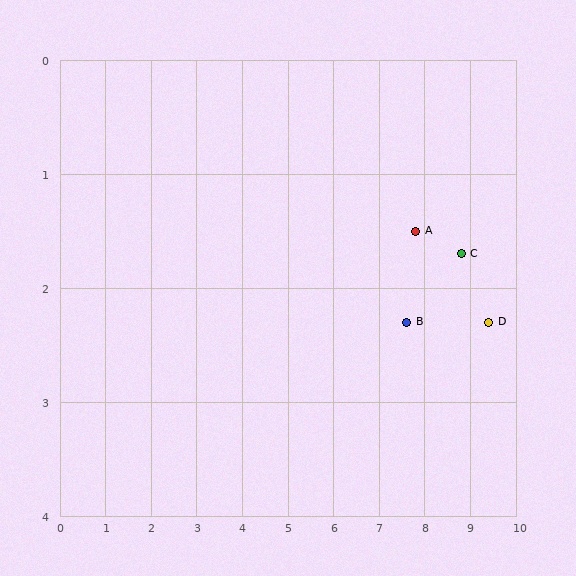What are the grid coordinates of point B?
Point B is at approximately (7.6, 2.3).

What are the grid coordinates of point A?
Point A is at approximately (7.8, 1.5).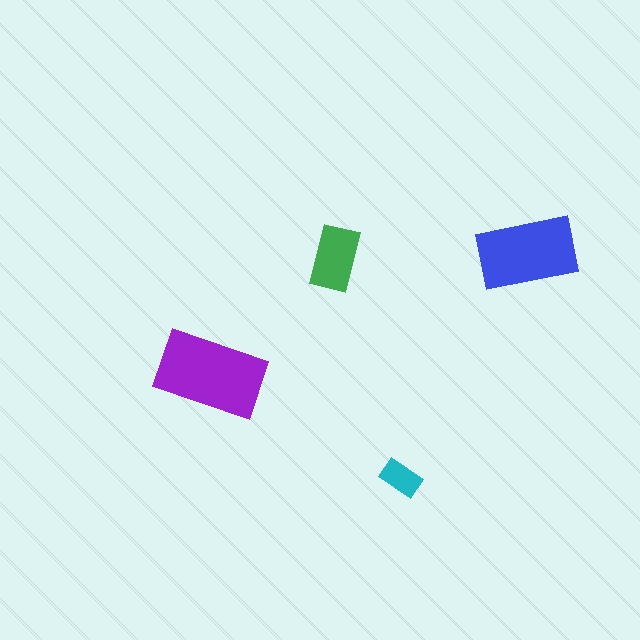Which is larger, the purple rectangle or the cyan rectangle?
The purple one.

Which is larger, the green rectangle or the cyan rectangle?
The green one.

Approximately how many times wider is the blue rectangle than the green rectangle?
About 1.5 times wider.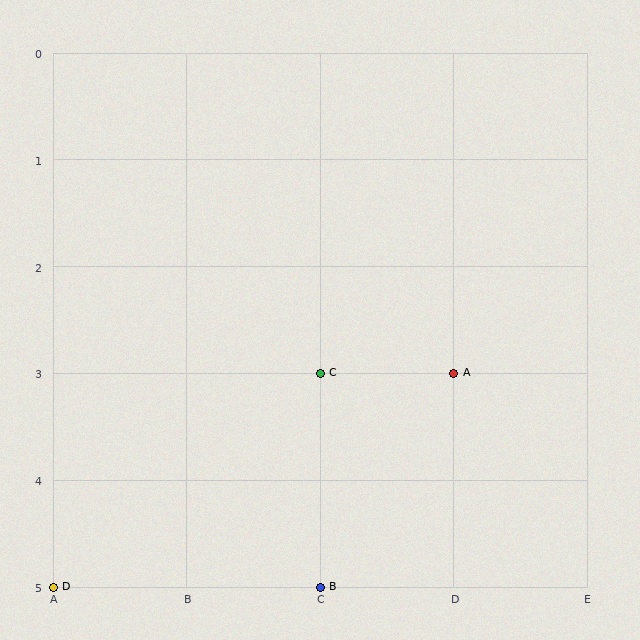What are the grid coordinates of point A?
Point A is at grid coordinates (D, 3).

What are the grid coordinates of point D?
Point D is at grid coordinates (A, 5).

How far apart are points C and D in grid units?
Points C and D are 2 columns and 2 rows apart (about 2.8 grid units diagonally).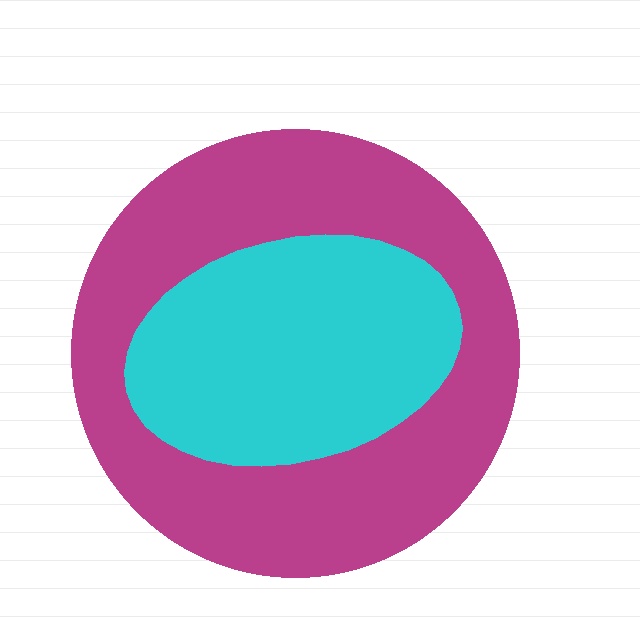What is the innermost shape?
The cyan ellipse.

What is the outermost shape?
The magenta circle.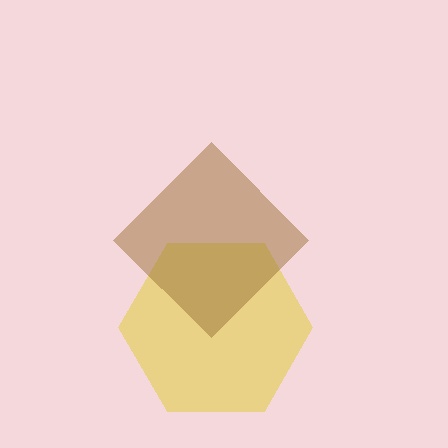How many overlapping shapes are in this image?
There are 2 overlapping shapes in the image.